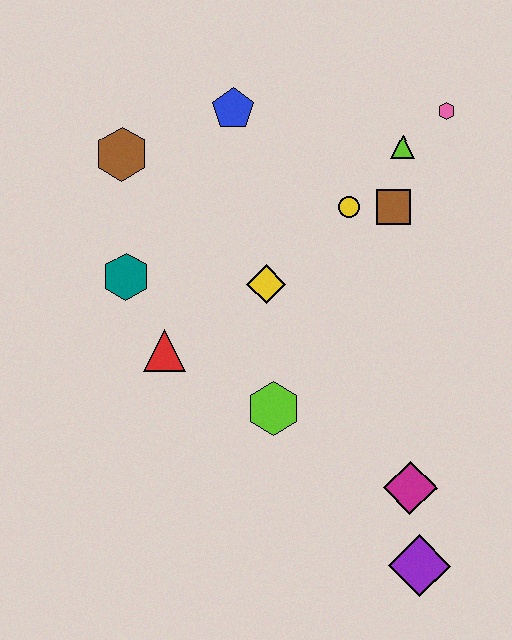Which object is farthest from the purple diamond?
The brown hexagon is farthest from the purple diamond.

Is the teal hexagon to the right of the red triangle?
No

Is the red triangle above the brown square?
No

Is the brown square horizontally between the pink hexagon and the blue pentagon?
Yes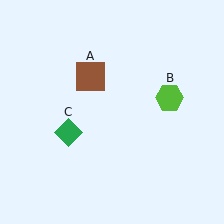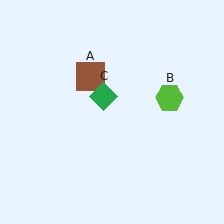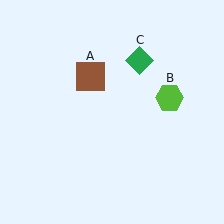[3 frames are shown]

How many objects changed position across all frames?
1 object changed position: green diamond (object C).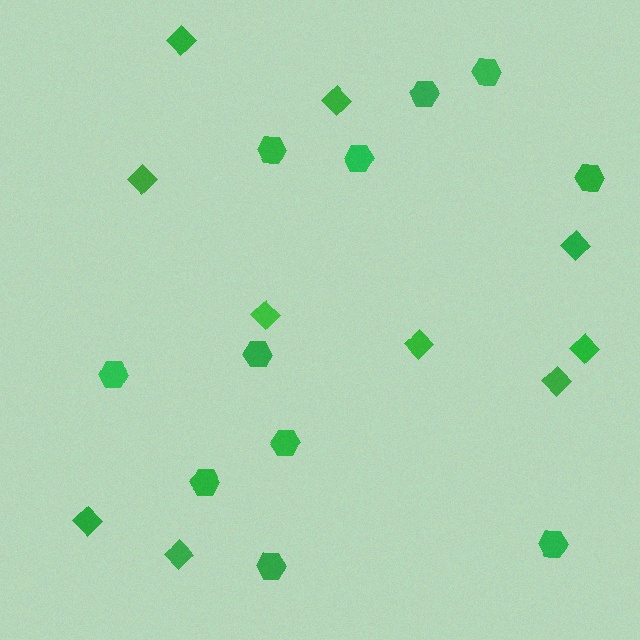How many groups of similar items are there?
There are 2 groups: one group of hexagons (11) and one group of diamonds (10).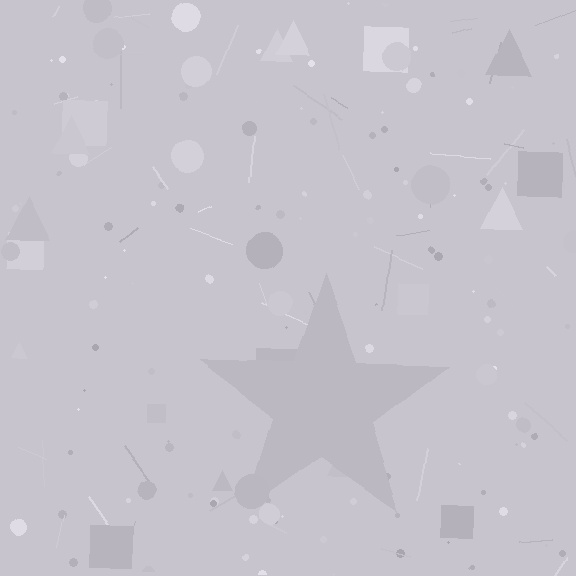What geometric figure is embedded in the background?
A star is embedded in the background.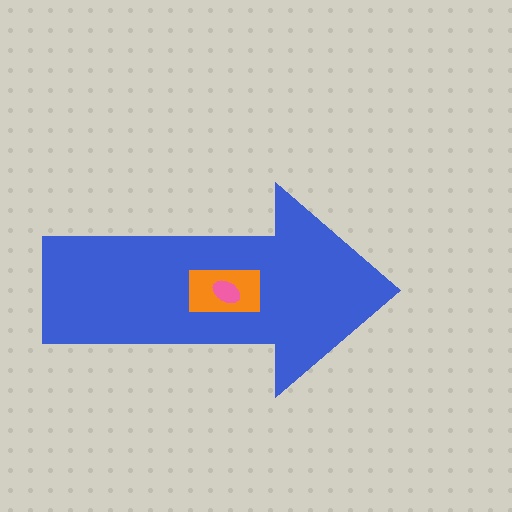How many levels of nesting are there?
3.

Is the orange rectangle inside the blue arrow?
Yes.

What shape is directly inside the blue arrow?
The orange rectangle.